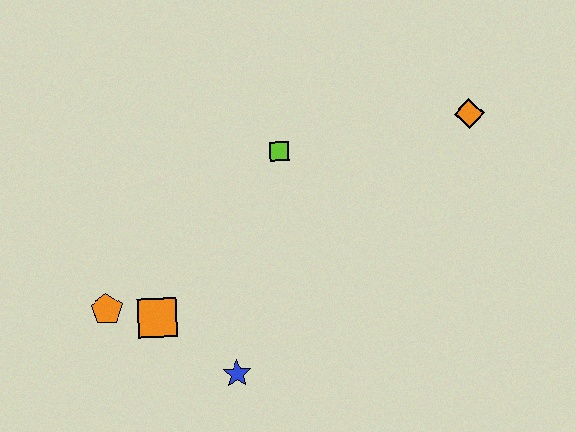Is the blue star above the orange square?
No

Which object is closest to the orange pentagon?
The orange square is closest to the orange pentagon.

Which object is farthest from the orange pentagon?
The orange diamond is farthest from the orange pentagon.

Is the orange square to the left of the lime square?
Yes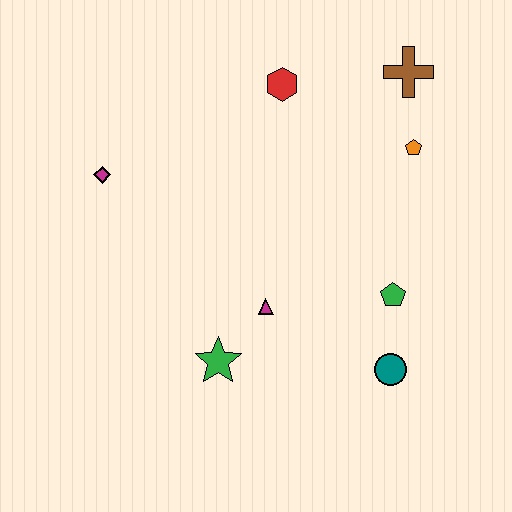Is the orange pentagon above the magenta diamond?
Yes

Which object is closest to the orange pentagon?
The brown cross is closest to the orange pentagon.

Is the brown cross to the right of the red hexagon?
Yes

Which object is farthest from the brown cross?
The green star is farthest from the brown cross.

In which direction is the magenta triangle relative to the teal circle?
The magenta triangle is to the left of the teal circle.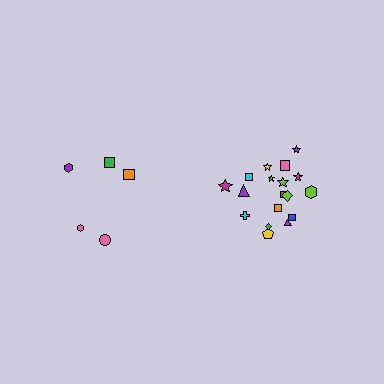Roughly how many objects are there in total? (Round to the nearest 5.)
Roughly 25 objects in total.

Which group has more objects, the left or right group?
The right group.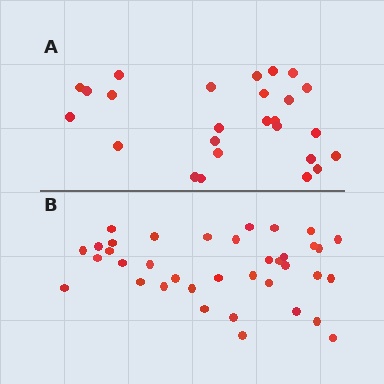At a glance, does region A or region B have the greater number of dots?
Region B (the bottom region) has more dots.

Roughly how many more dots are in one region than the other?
Region B has roughly 12 or so more dots than region A.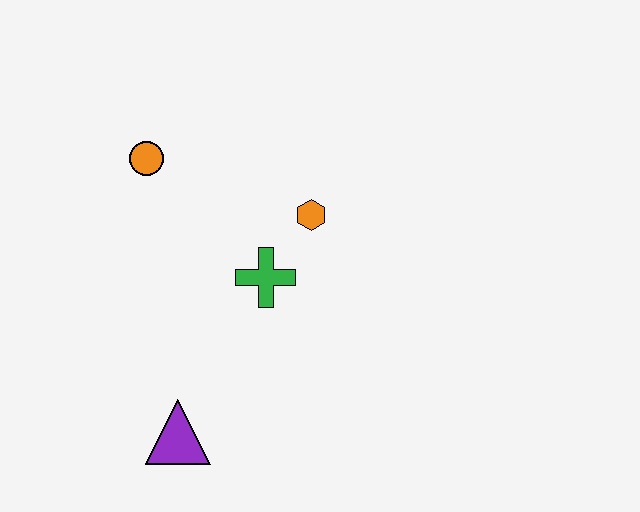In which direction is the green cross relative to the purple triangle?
The green cross is above the purple triangle.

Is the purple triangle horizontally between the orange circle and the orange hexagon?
Yes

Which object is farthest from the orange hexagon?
The purple triangle is farthest from the orange hexagon.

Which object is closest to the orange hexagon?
The green cross is closest to the orange hexagon.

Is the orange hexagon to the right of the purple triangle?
Yes